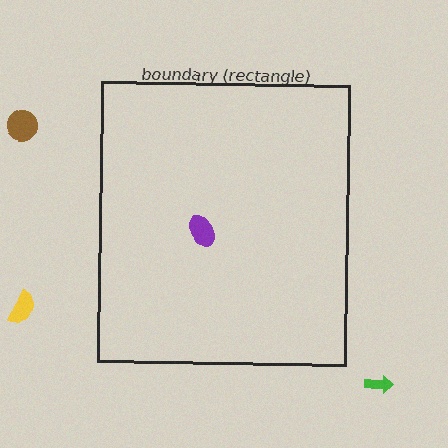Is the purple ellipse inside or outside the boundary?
Inside.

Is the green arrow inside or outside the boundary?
Outside.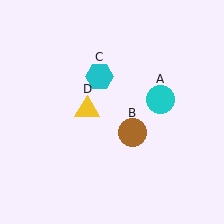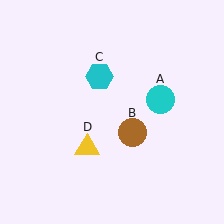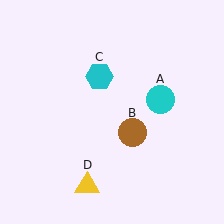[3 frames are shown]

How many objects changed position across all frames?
1 object changed position: yellow triangle (object D).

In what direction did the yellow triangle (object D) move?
The yellow triangle (object D) moved down.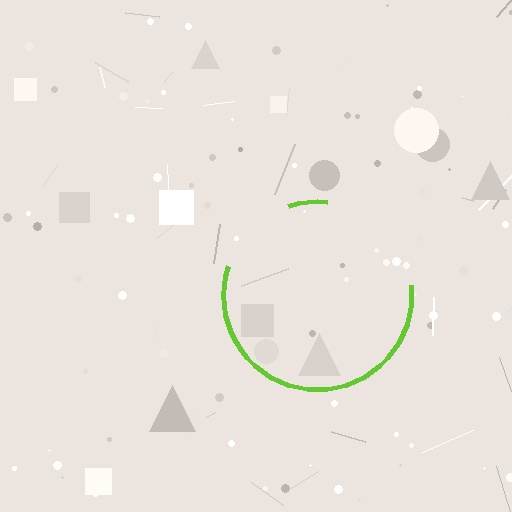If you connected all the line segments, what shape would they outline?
They would outline a circle.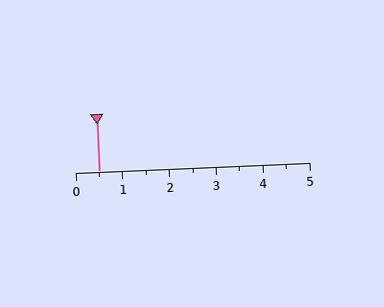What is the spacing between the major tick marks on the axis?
The major ticks are spaced 1 apart.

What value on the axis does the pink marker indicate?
The marker indicates approximately 0.5.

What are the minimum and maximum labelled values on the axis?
The axis runs from 0 to 5.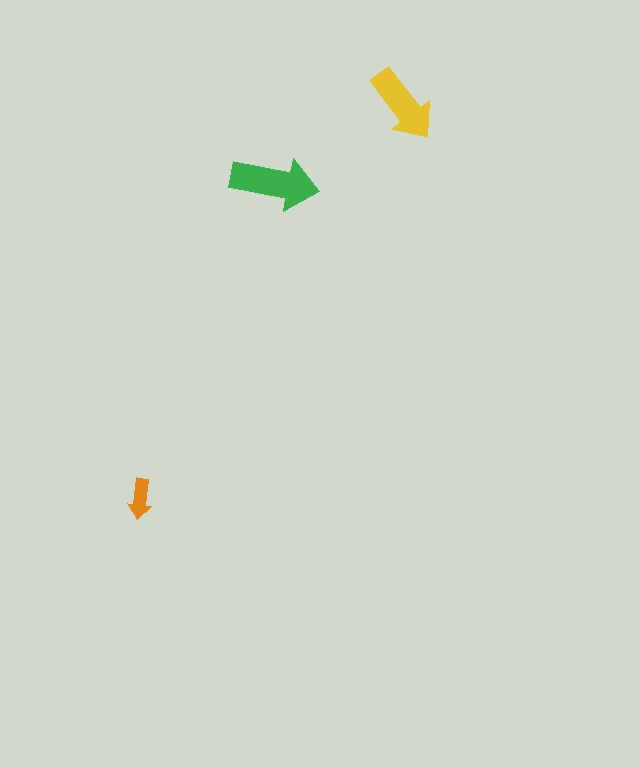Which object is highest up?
The yellow arrow is topmost.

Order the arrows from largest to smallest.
the green one, the yellow one, the orange one.